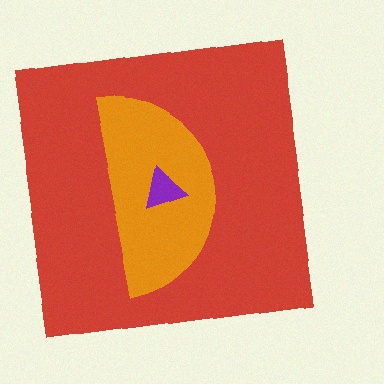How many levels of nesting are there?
3.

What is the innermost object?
The purple triangle.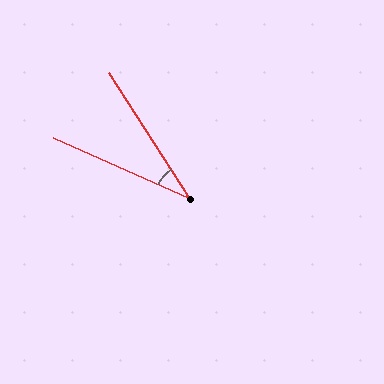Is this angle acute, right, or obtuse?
It is acute.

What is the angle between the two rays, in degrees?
Approximately 33 degrees.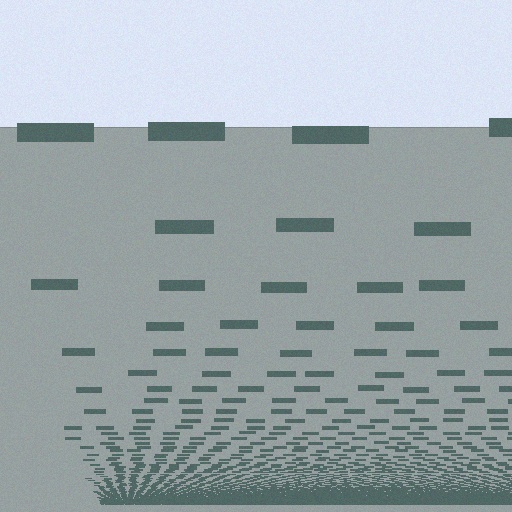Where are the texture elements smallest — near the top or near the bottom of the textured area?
Near the bottom.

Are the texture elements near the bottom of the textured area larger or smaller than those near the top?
Smaller. The gradient is inverted — elements near the bottom are smaller and denser.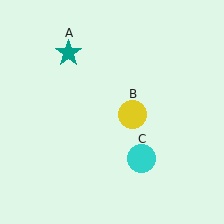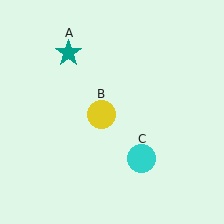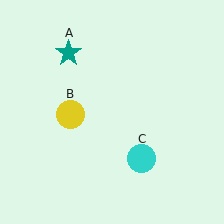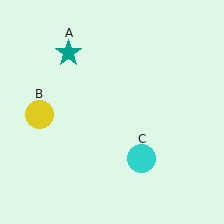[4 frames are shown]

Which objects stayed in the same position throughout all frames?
Teal star (object A) and cyan circle (object C) remained stationary.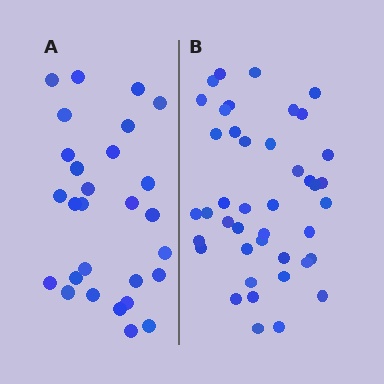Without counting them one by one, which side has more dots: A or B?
Region B (the right region) has more dots.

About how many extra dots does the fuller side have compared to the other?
Region B has approximately 15 more dots than region A.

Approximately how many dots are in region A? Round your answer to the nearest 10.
About 30 dots. (The exact count is 28, which rounds to 30.)